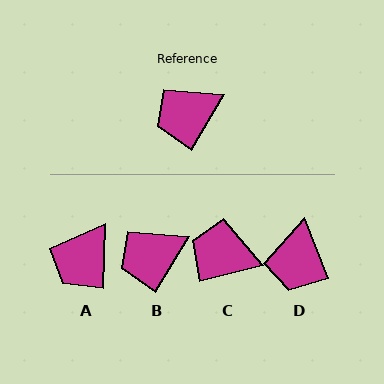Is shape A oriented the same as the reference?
No, it is off by about 29 degrees.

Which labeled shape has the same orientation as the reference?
B.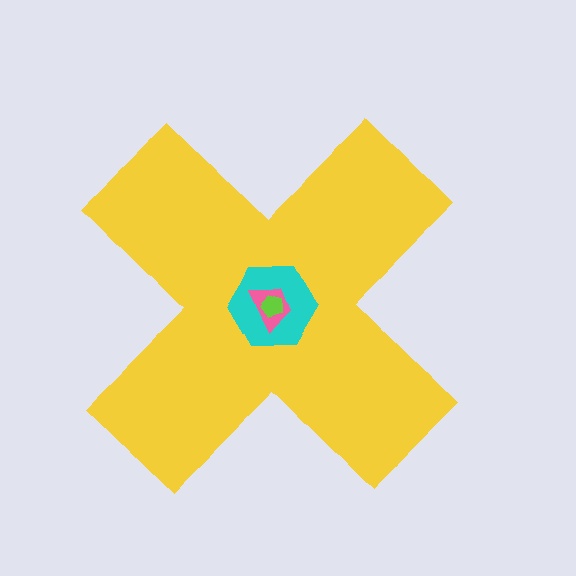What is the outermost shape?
The yellow cross.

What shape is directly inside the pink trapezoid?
The lime pentagon.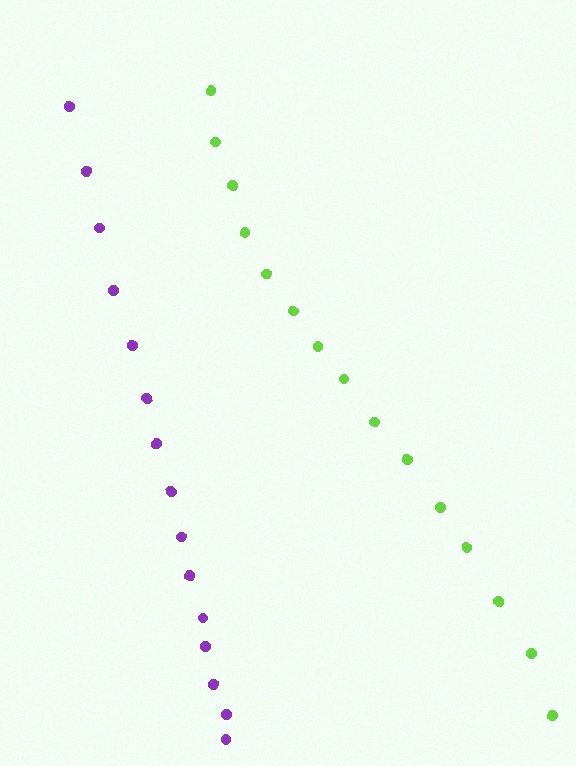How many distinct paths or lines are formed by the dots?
There are 2 distinct paths.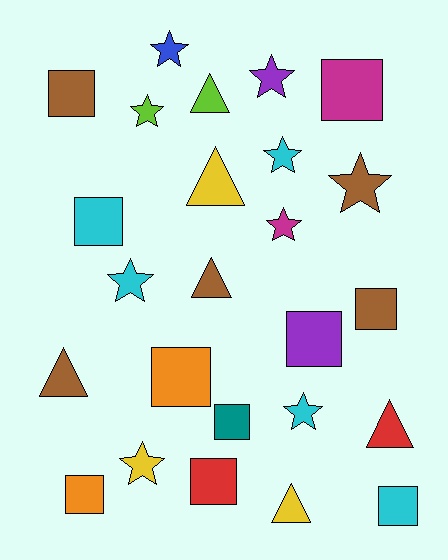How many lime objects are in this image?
There are 2 lime objects.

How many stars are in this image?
There are 9 stars.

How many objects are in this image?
There are 25 objects.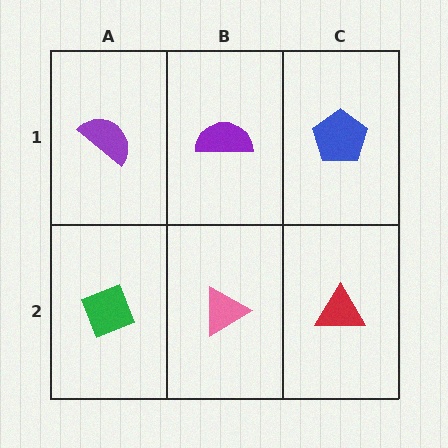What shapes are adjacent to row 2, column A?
A purple semicircle (row 1, column A), a pink triangle (row 2, column B).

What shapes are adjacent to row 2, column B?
A purple semicircle (row 1, column B), a green diamond (row 2, column A), a red triangle (row 2, column C).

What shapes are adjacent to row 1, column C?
A red triangle (row 2, column C), a purple semicircle (row 1, column B).